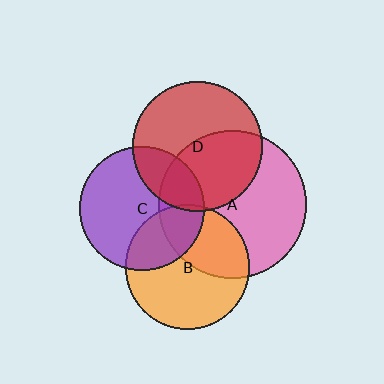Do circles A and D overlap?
Yes.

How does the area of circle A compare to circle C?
Approximately 1.4 times.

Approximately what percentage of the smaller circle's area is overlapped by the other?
Approximately 45%.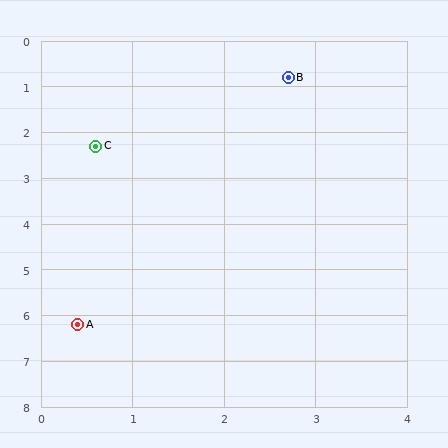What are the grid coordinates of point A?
Point A is at approximately (0.4, 6.2).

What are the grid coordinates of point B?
Point B is at approximately (2.7, 0.8).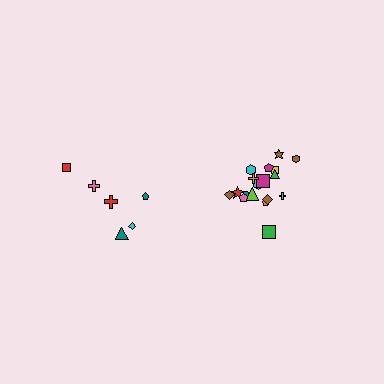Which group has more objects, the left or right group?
The right group.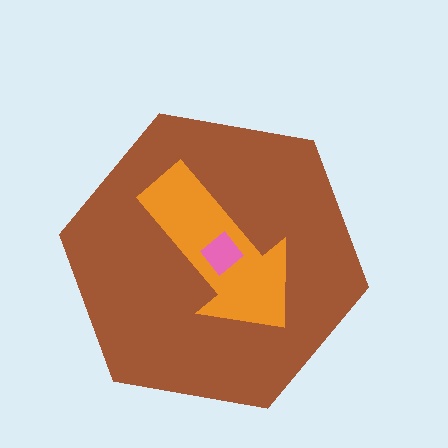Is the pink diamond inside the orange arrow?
Yes.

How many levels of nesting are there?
3.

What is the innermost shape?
The pink diamond.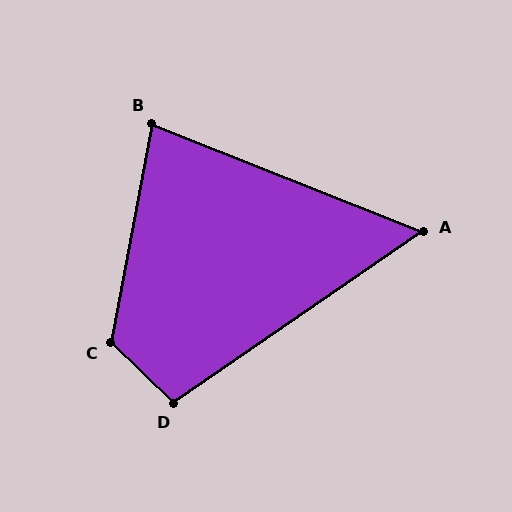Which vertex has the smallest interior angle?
A, at approximately 56 degrees.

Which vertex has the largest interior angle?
C, at approximately 124 degrees.